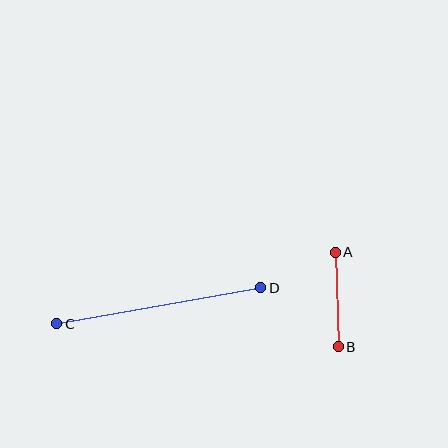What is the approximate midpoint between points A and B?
The midpoint is at approximately (337, 299) pixels.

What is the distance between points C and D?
The distance is approximately 207 pixels.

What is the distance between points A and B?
The distance is approximately 94 pixels.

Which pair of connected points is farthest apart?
Points C and D are farthest apart.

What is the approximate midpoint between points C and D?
The midpoint is at approximately (159, 306) pixels.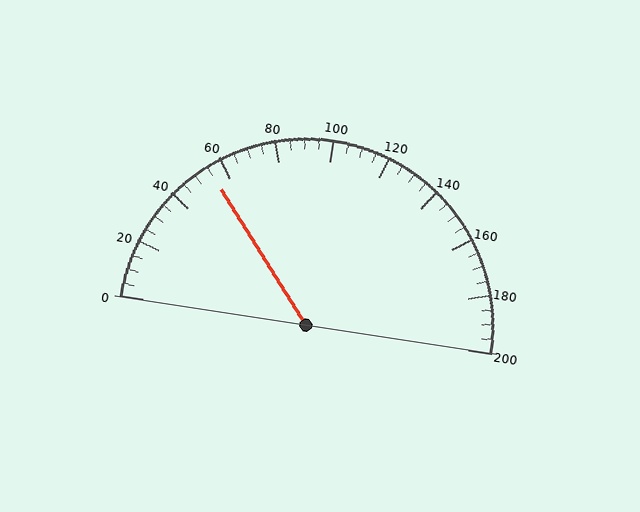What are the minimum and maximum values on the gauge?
The gauge ranges from 0 to 200.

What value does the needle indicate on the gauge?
The needle indicates approximately 55.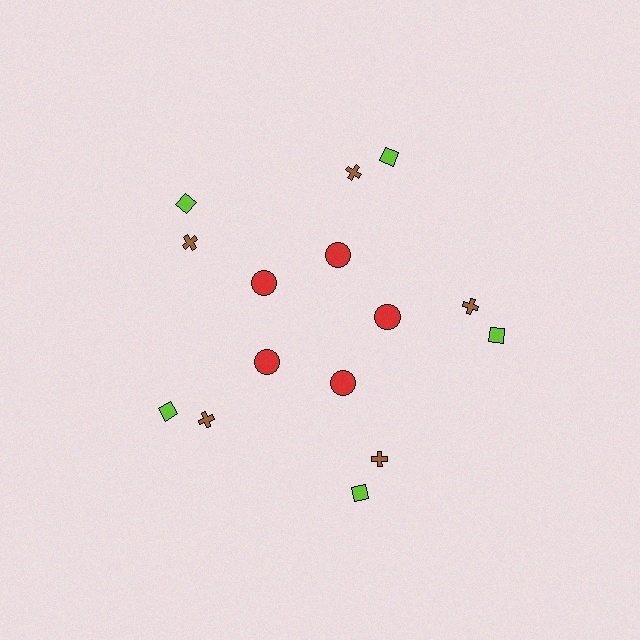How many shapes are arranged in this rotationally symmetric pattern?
There are 15 shapes, arranged in 5 groups of 3.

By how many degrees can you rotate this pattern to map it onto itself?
The pattern maps onto itself every 72 degrees of rotation.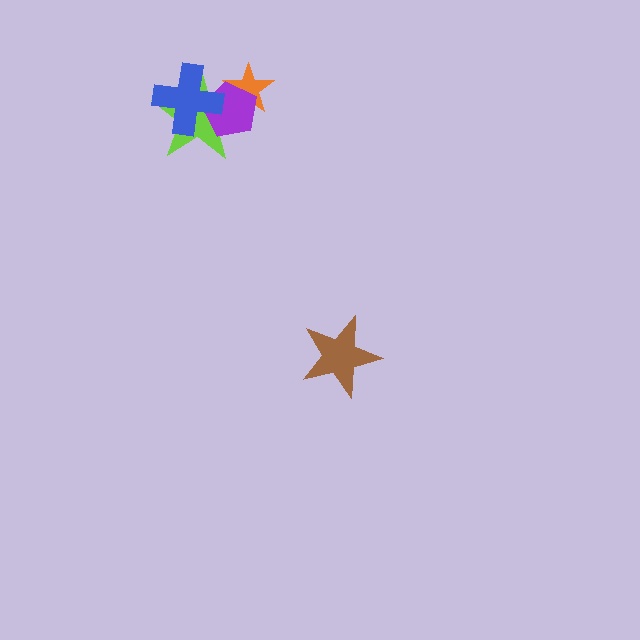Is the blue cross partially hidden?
No, no other shape covers it.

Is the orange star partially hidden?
Yes, it is partially covered by another shape.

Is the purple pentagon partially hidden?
Yes, it is partially covered by another shape.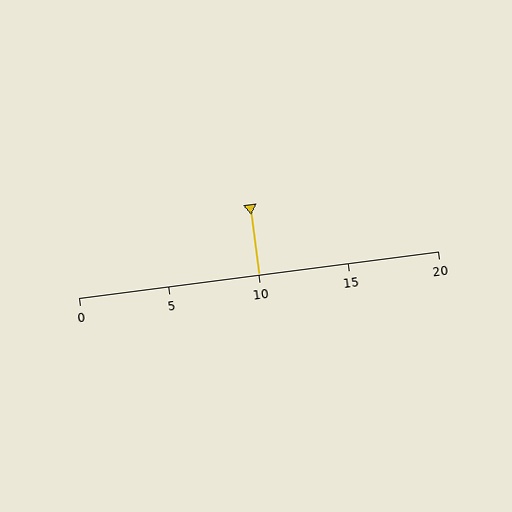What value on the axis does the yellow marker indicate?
The marker indicates approximately 10.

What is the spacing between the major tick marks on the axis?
The major ticks are spaced 5 apart.